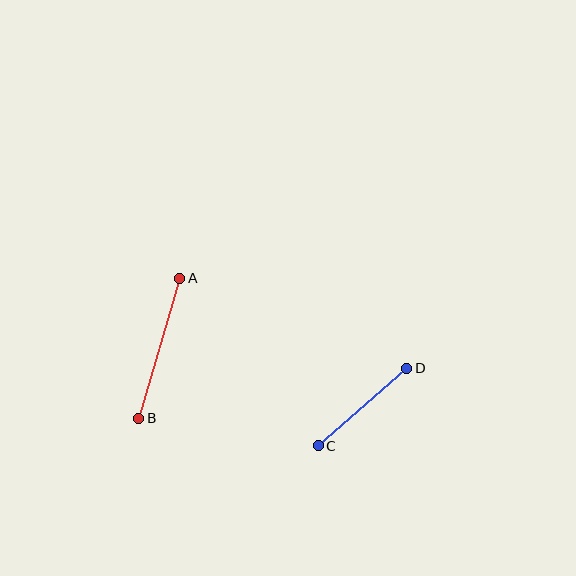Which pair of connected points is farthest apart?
Points A and B are farthest apart.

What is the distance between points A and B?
The distance is approximately 146 pixels.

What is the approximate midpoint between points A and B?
The midpoint is at approximately (159, 348) pixels.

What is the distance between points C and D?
The distance is approximately 118 pixels.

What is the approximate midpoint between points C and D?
The midpoint is at approximately (363, 407) pixels.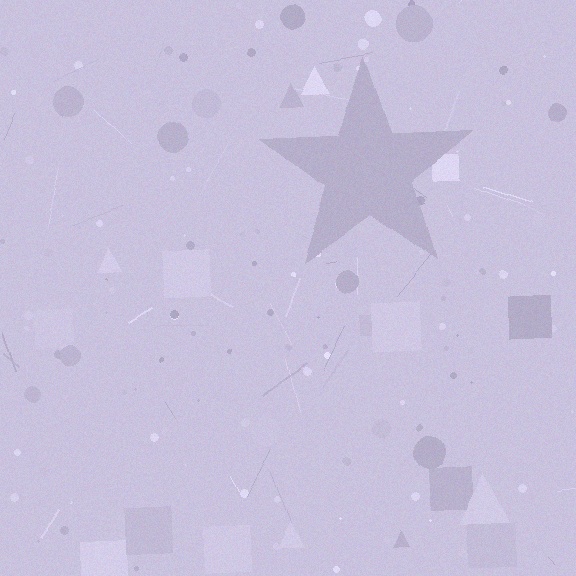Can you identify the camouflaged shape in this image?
The camouflaged shape is a star.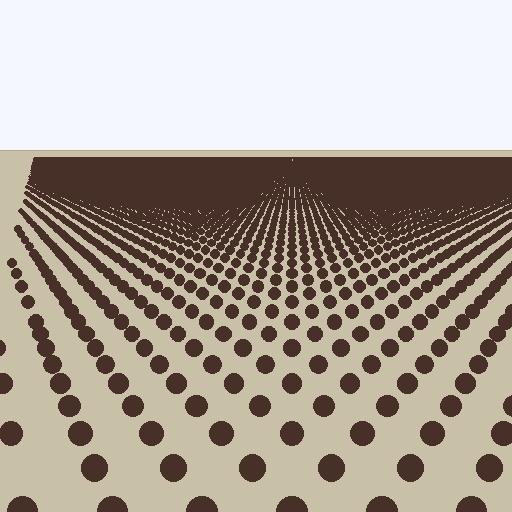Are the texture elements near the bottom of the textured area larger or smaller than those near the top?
Larger. Near the bottom, elements are closer to the viewer and appear at a bigger on-screen size.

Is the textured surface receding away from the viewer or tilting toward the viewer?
The surface is receding away from the viewer. Texture elements get smaller and denser toward the top.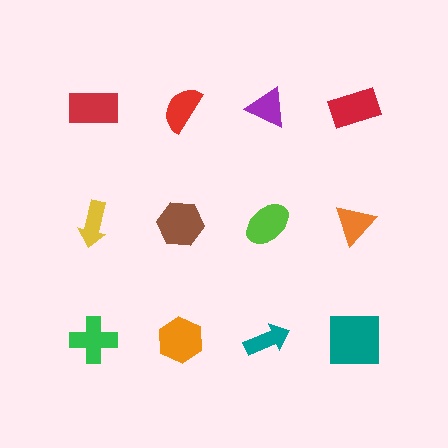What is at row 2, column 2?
A brown hexagon.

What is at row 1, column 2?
A red semicircle.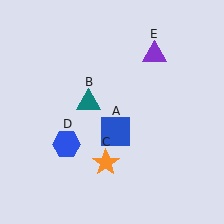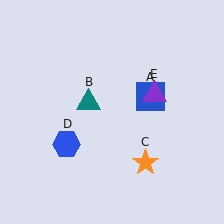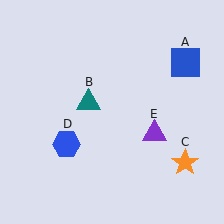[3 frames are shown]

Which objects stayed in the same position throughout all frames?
Teal triangle (object B) and blue hexagon (object D) remained stationary.